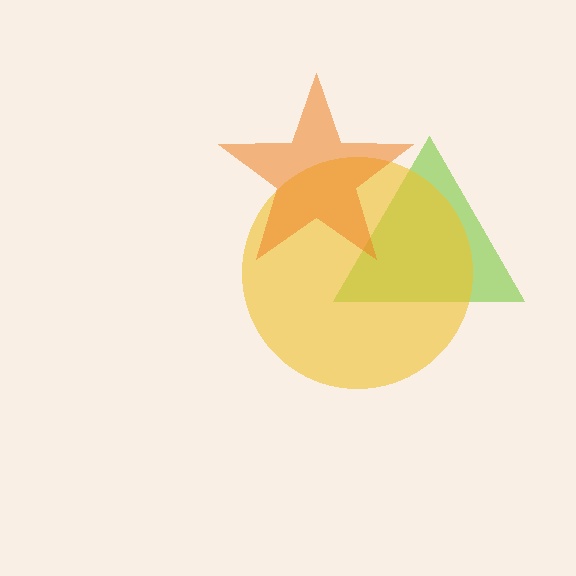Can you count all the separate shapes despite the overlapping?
Yes, there are 3 separate shapes.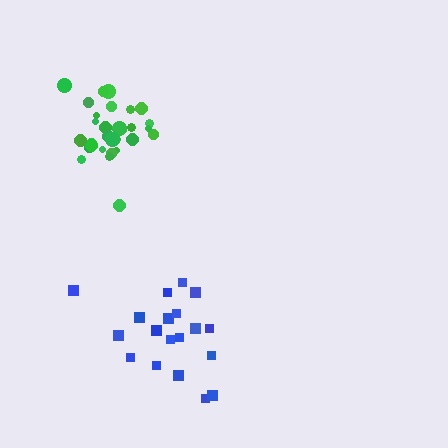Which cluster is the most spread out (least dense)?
Blue.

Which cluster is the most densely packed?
Green.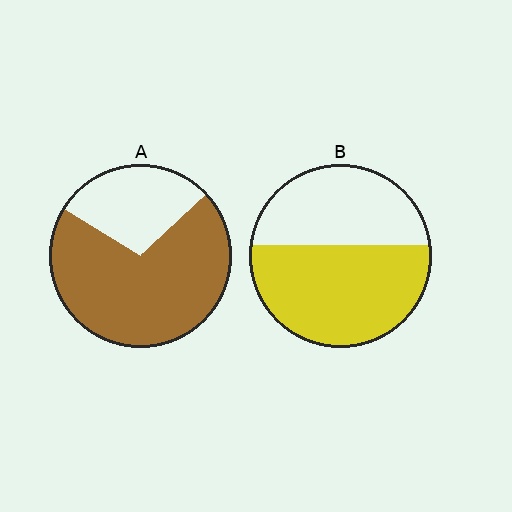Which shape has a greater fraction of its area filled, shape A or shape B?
Shape A.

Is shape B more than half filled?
Yes.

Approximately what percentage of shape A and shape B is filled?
A is approximately 70% and B is approximately 60%.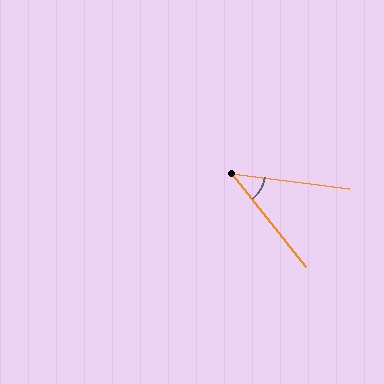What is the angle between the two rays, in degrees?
Approximately 44 degrees.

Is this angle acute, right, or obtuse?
It is acute.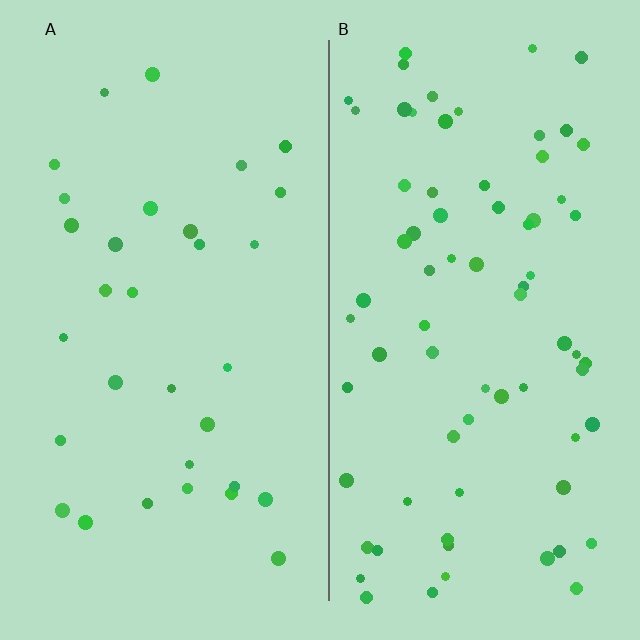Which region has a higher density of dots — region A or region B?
B (the right).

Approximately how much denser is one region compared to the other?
Approximately 2.3× — region B over region A.